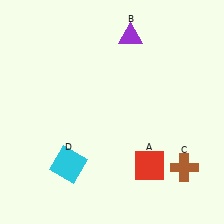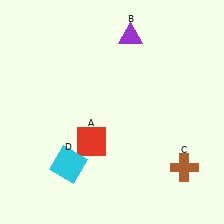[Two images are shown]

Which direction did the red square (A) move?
The red square (A) moved left.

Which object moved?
The red square (A) moved left.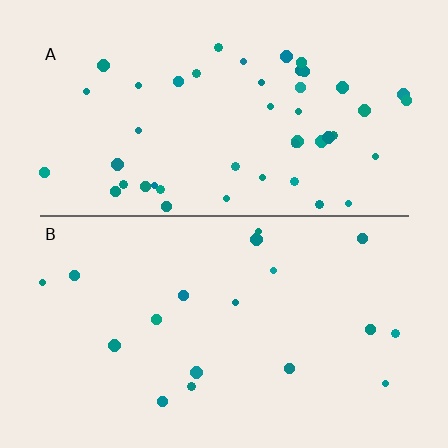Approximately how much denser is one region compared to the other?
Approximately 2.6× — region A over region B.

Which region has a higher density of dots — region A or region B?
A (the top).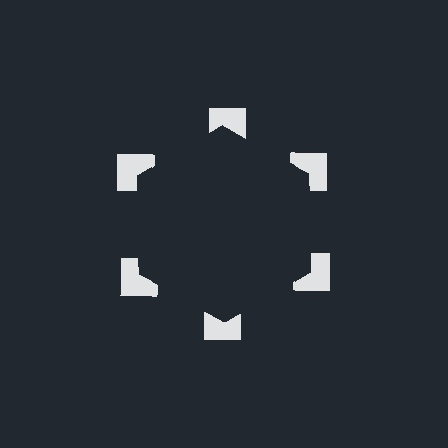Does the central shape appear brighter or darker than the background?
It typically appears slightly darker than the background, even though no actual brightness change is drawn.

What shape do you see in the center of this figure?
An illusory hexagon — its edges are inferred from the aligned wedge cuts in the notched squares, not physically drawn.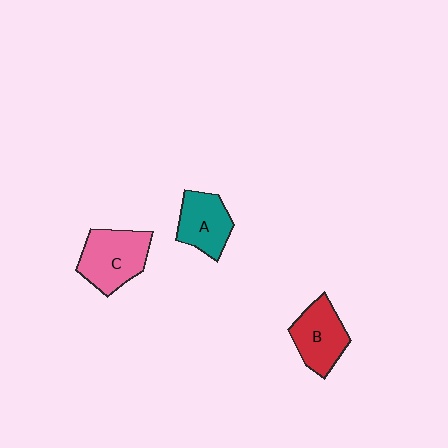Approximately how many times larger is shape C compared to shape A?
Approximately 1.3 times.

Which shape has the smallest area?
Shape A (teal).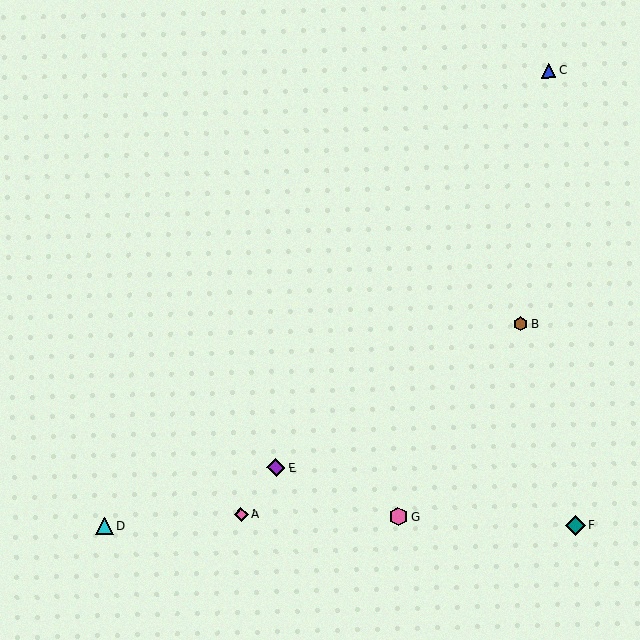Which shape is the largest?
The teal diamond (labeled F) is the largest.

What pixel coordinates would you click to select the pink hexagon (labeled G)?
Click at (398, 517) to select the pink hexagon G.